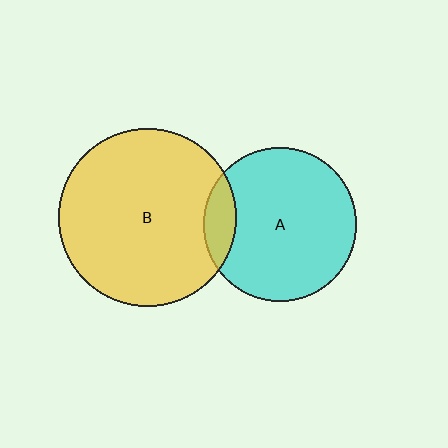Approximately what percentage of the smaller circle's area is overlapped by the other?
Approximately 10%.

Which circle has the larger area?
Circle B (yellow).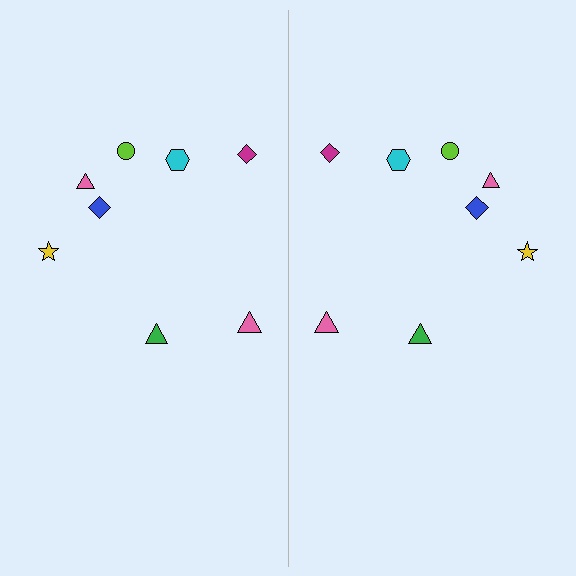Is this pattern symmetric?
Yes, this pattern has bilateral (reflection) symmetry.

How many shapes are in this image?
There are 16 shapes in this image.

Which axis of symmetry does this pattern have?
The pattern has a vertical axis of symmetry running through the center of the image.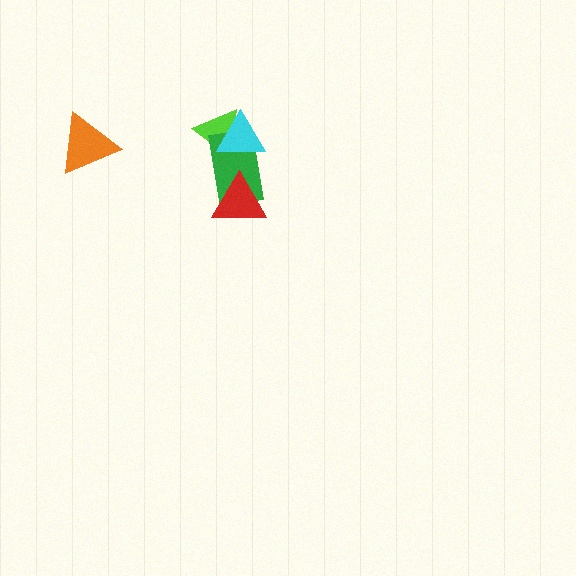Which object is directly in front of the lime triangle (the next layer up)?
The green rectangle is directly in front of the lime triangle.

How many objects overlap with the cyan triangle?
2 objects overlap with the cyan triangle.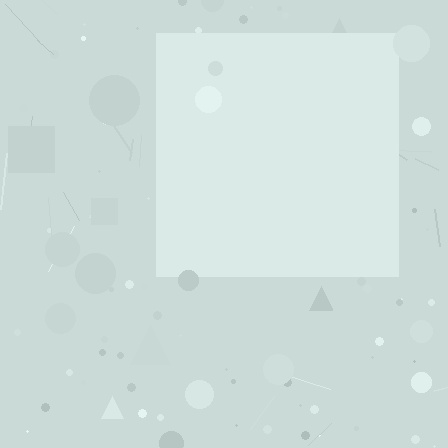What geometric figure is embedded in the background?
A square is embedded in the background.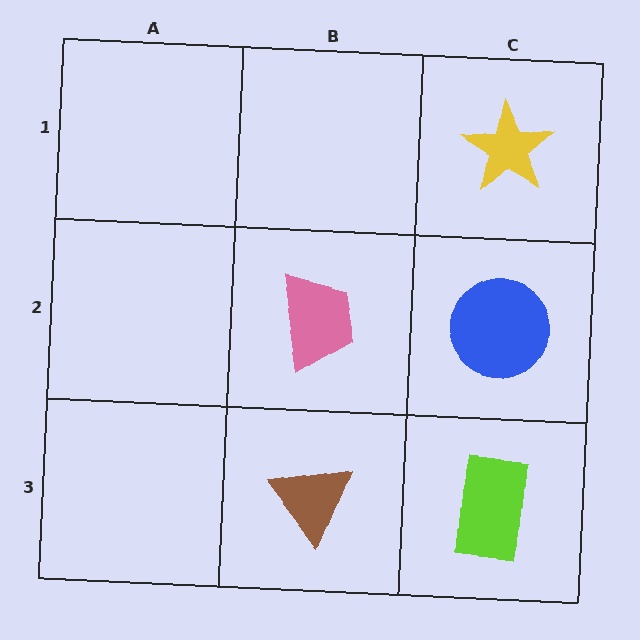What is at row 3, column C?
A lime rectangle.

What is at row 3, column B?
A brown triangle.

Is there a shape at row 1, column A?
No, that cell is empty.